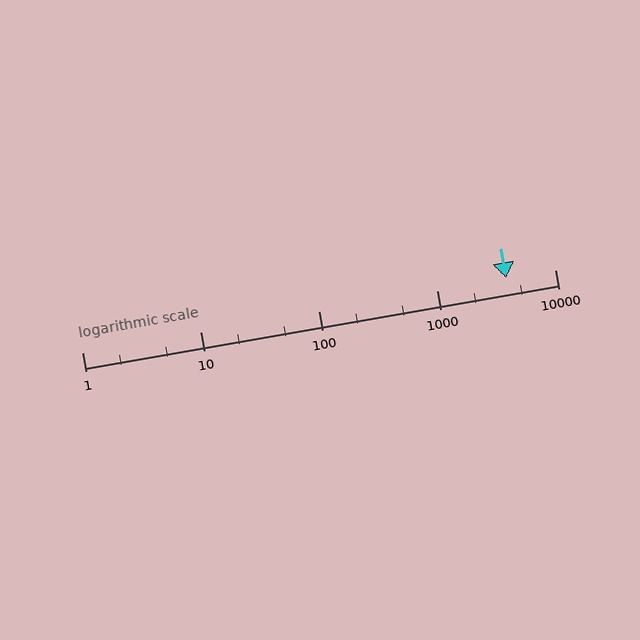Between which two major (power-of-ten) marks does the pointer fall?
The pointer is between 1000 and 10000.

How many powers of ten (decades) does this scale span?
The scale spans 4 decades, from 1 to 10000.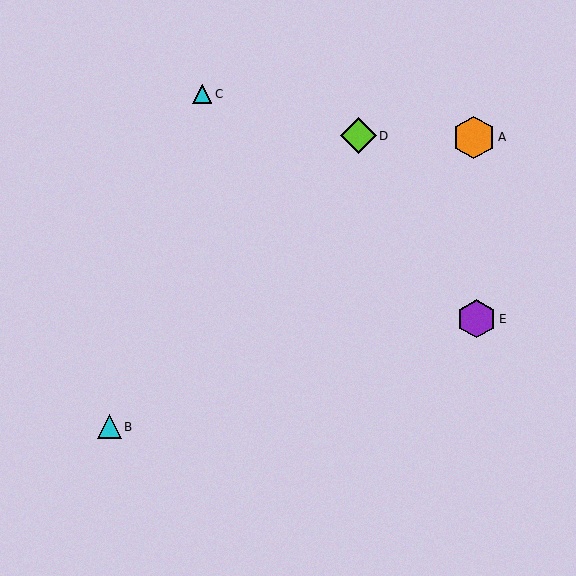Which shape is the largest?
The orange hexagon (labeled A) is the largest.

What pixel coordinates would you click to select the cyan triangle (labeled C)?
Click at (202, 94) to select the cyan triangle C.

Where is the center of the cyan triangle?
The center of the cyan triangle is at (109, 427).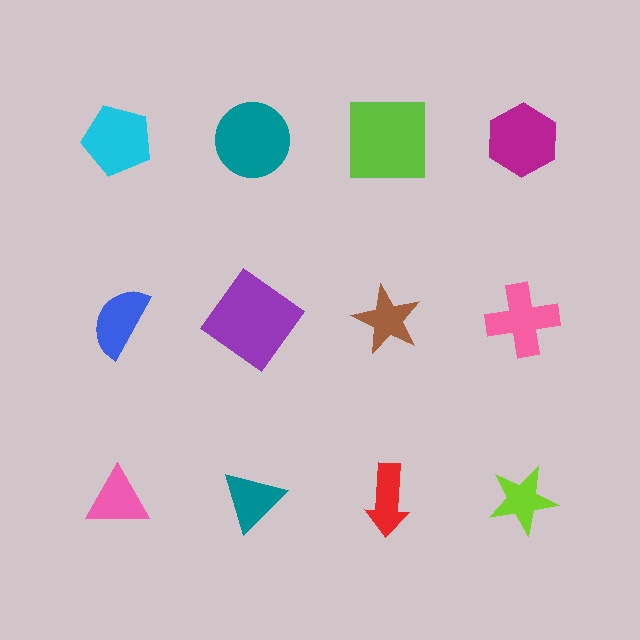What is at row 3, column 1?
A pink triangle.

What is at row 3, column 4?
A lime star.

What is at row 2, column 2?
A purple diamond.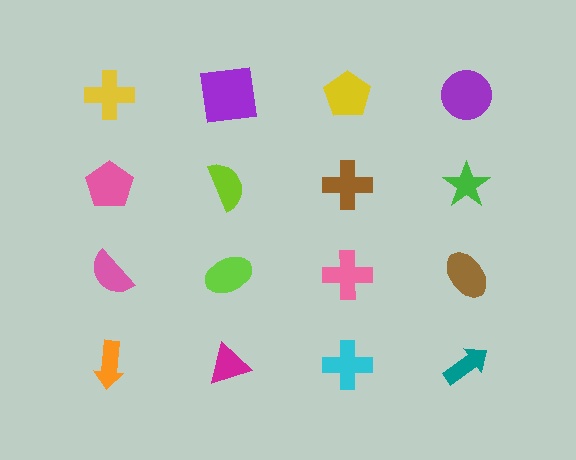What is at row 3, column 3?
A pink cross.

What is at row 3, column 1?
A pink semicircle.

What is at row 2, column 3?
A brown cross.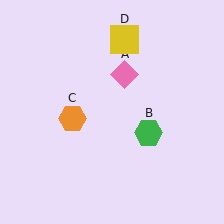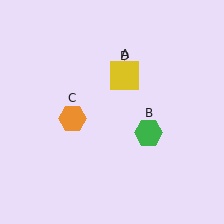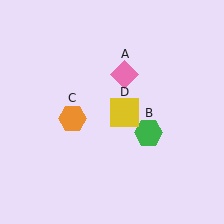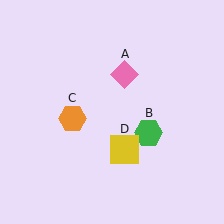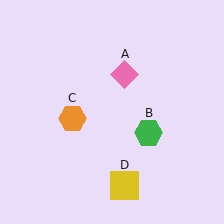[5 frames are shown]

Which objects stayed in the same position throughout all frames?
Pink diamond (object A) and green hexagon (object B) and orange hexagon (object C) remained stationary.